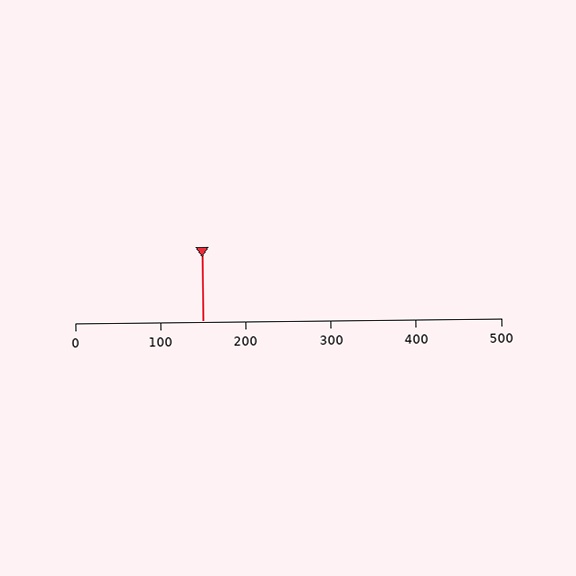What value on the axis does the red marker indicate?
The marker indicates approximately 150.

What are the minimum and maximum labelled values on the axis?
The axis runs from 0 to 500.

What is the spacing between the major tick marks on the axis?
The major ticks are spaced 100 apart.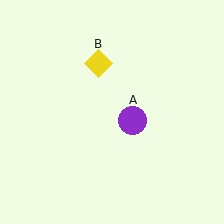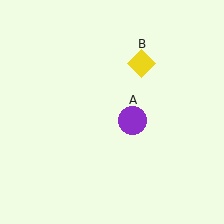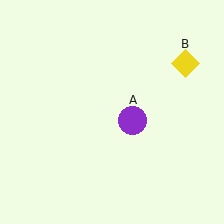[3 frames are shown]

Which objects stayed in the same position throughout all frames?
Purple circle (object A) remained stationary.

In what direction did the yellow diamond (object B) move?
The yellow diamond (object B) moved right.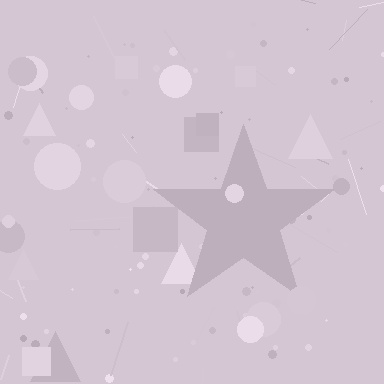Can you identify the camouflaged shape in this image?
The camouflaged shape is a star.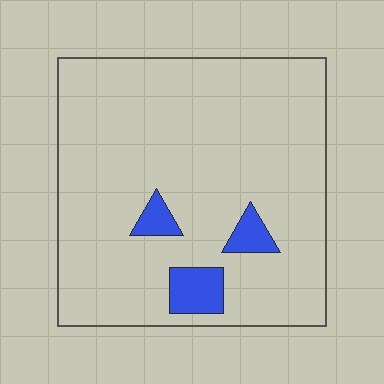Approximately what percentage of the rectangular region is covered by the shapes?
Approximately 10%.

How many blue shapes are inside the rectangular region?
3.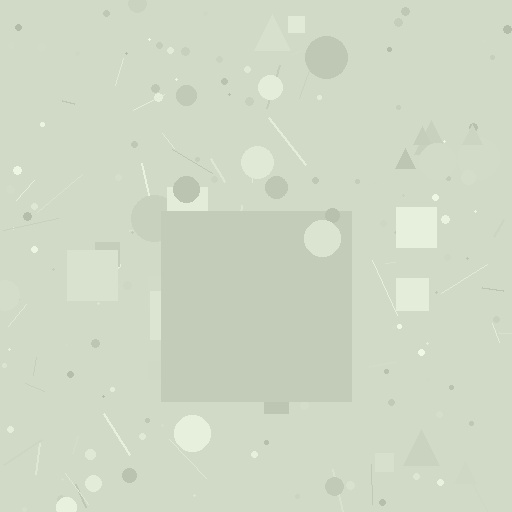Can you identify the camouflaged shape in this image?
The camouflaged shape is a square.